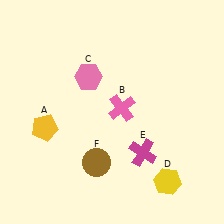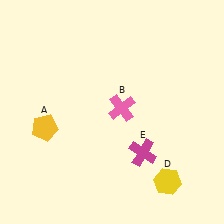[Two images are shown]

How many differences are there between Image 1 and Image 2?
There are 2 differences between the two images.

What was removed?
The brown circle (F), the pink hexagon (C) were removed in Image 2.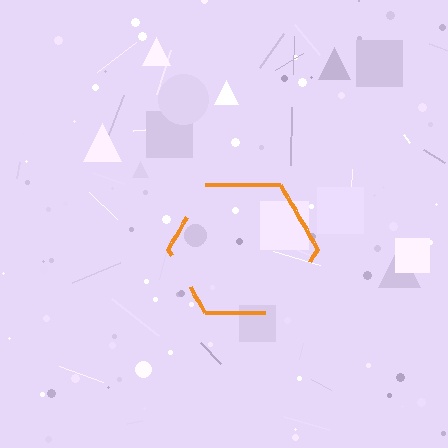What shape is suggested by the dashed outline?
The dashed outline suggests a hexagon.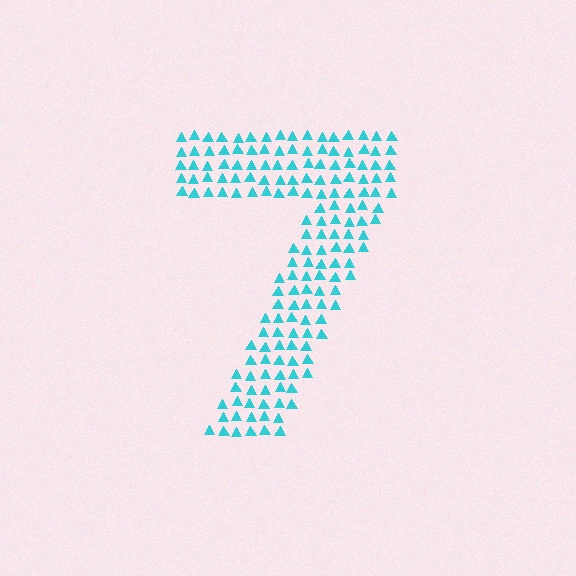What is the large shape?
The large shape is the digit 7.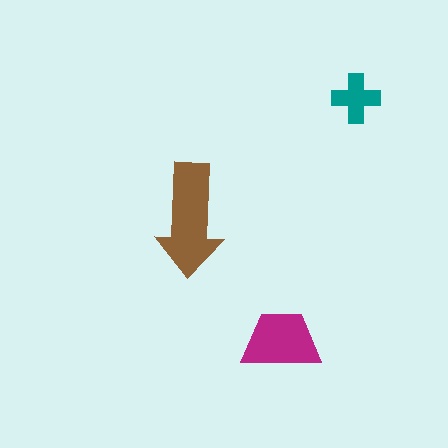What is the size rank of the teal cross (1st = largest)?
3rd.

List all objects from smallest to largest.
The teal cross, the magenta trapezoid, the brown arrow.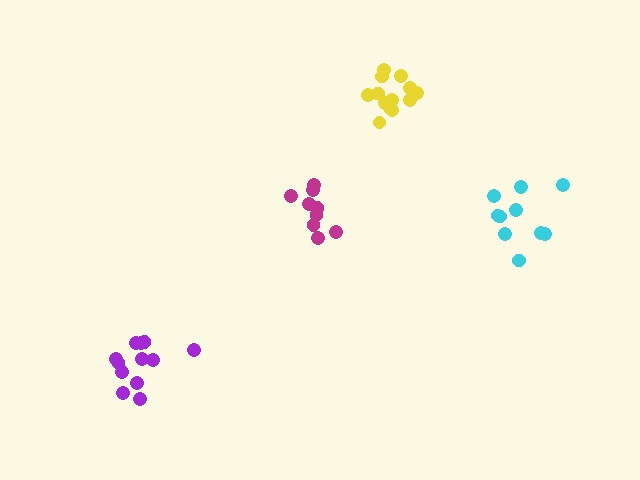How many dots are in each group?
Group 1: 14 dots, Group 2: 10 dots, Group 3: 12 dots, Group 4: 9 dots (45 total).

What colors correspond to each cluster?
The clusters are colored: yellow, cyan, purple, magenta.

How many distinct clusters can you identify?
There are 4 distinct clusters.